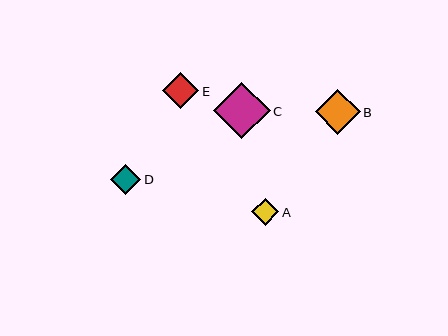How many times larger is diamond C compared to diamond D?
Diamond C is approximately 1.9 times the size of diamond D.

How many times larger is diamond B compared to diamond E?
Diamond B is approximately 1.2 times the size of diamond E.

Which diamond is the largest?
Diamond C is the largest with a size of approximately 56 pixels.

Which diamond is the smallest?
Diamond A is the smallest with a size of approximately 27 pixels.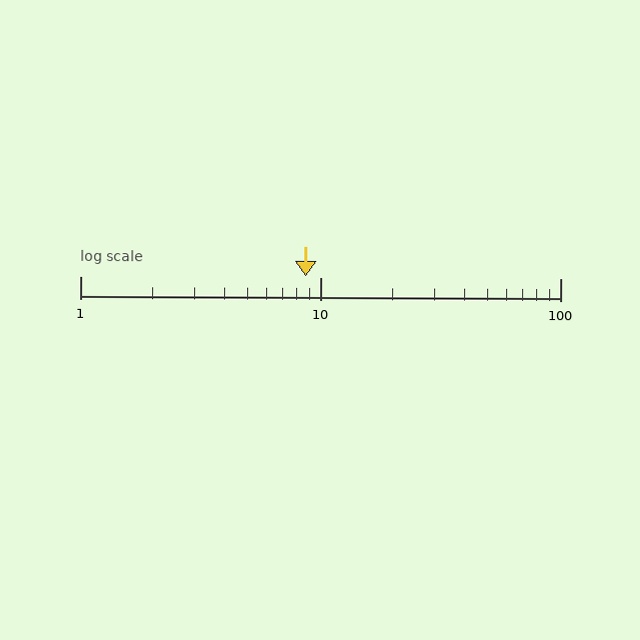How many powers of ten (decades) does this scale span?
The scale spans 2 decades, from 1 to 100.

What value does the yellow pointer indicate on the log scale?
The pointer indicates approximately 8.7.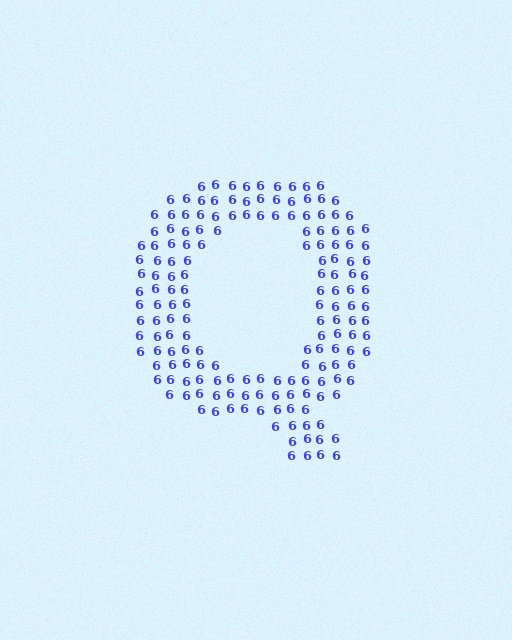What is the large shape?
The large shape is the letter Q.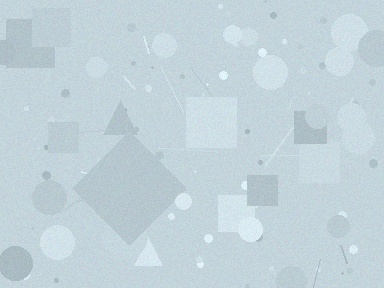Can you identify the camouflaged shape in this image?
The camouflaged shape is a diamond.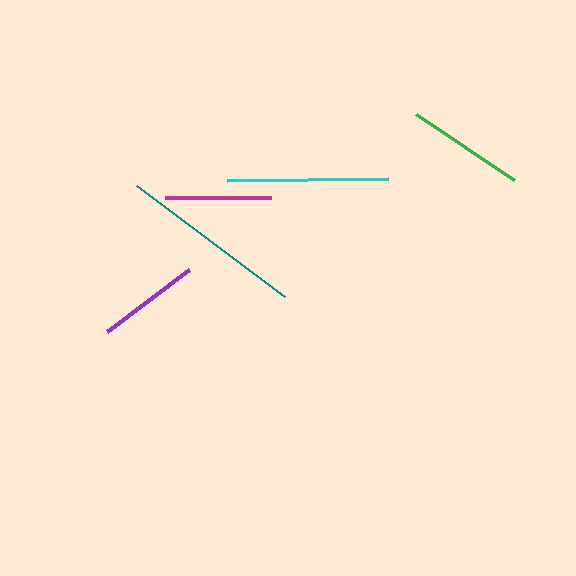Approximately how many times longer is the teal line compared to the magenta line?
The teal line is approximately 1.7 times the length of the magenta line.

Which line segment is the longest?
The teal line is the longest at approximately 185 pixels.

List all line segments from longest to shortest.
From longest to shortest: teal, cyan, green, magenta, purple.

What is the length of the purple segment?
The purple segment is approximately 103 pixels long.